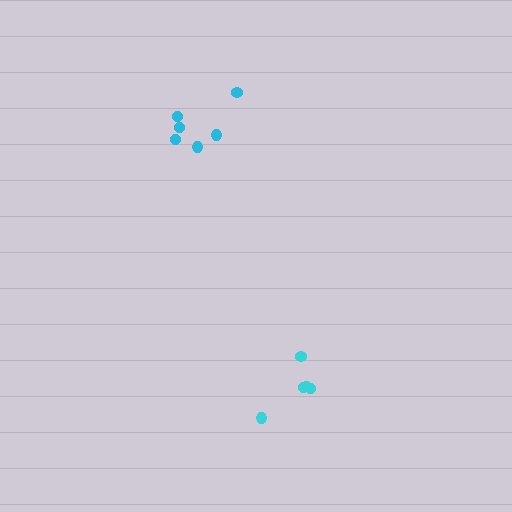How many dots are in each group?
Group 1: 5 dots, Group 2: 6 dots (11 total).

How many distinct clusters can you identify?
There are 2 distinct clusters.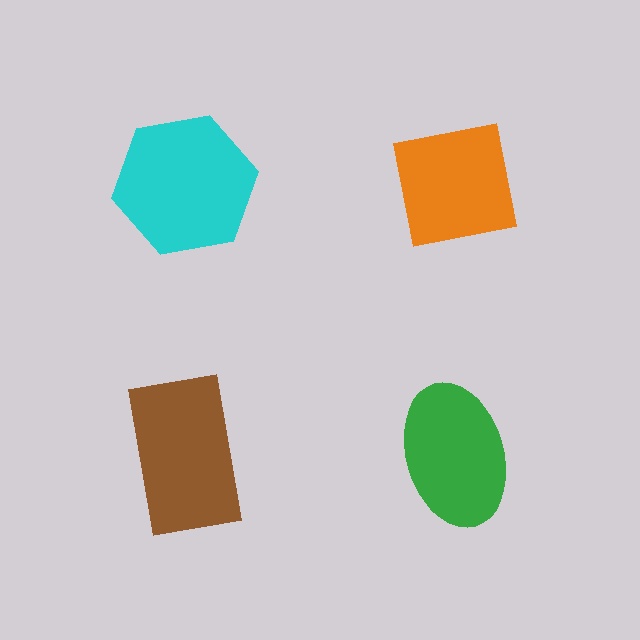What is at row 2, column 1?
A brown rectangle.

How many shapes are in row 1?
2 shapes.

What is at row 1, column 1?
A cyan hexagon.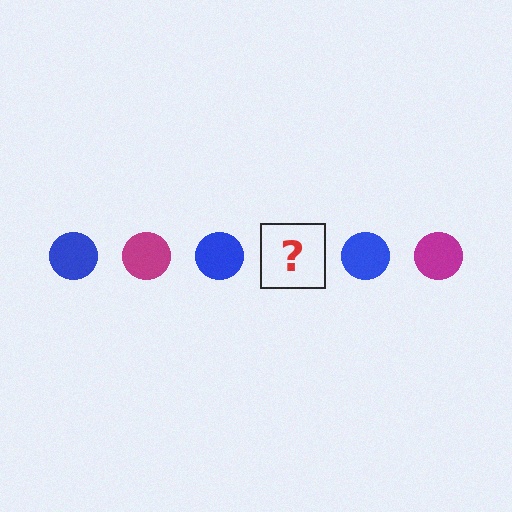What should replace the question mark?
The question mark should be replaced with a magenta circle.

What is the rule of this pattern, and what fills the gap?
The rule is that the pattern cycles through blue, magenta circles. The gap should be filled with a magenta circle.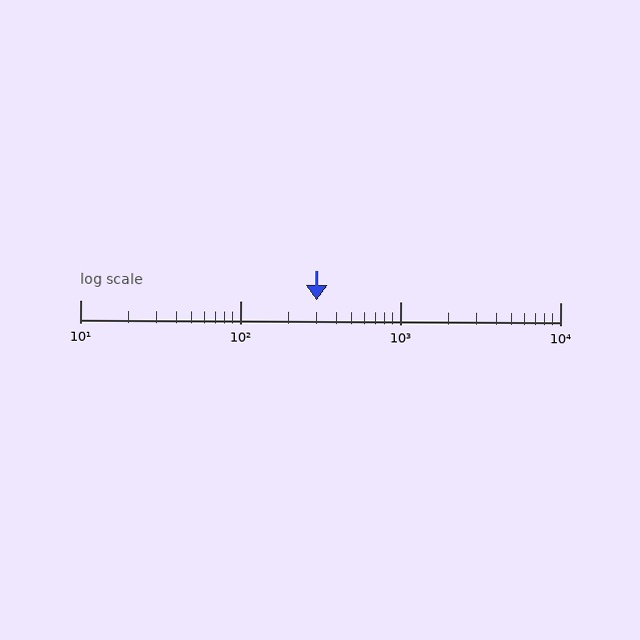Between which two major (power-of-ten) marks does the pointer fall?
The pointer is between 100 and 1000.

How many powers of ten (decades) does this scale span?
The scale spans 3 decades, from 10 to 10000.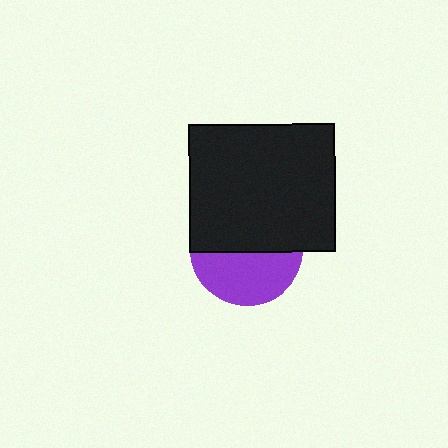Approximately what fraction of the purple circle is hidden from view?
Roughly 54% of the purple circle is hidden behind the black rectangle.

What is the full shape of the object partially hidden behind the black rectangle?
The partially hidden object is a purple circle.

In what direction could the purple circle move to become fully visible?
The purple circle could move down. That would shift it out from behind the black rectangle entirely.